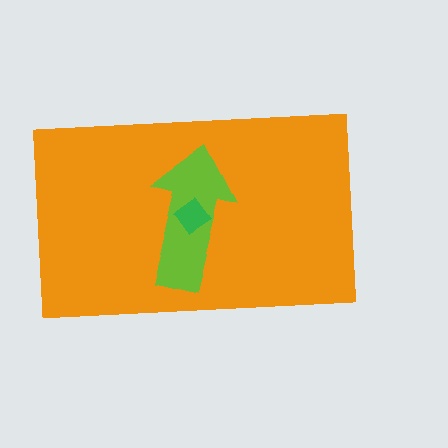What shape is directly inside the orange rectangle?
The lime arrow.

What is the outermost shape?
The orange rectangle.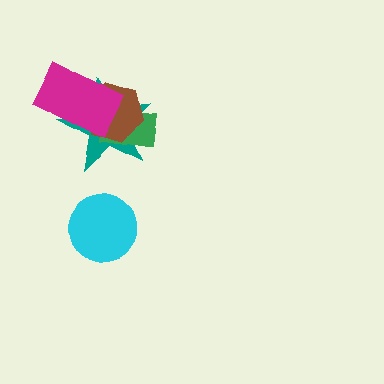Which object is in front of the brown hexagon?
The magenta rectangle is in front of the brown hexagon.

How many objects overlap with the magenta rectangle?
3 objects overlap with the magenta rectangle.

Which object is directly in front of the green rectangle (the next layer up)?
The brown hexagon is directly in front of the green rectangle.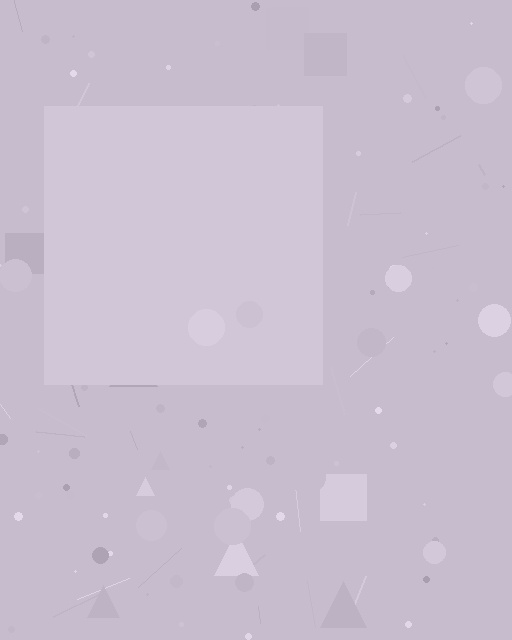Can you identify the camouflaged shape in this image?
The camouflaged shape is a square.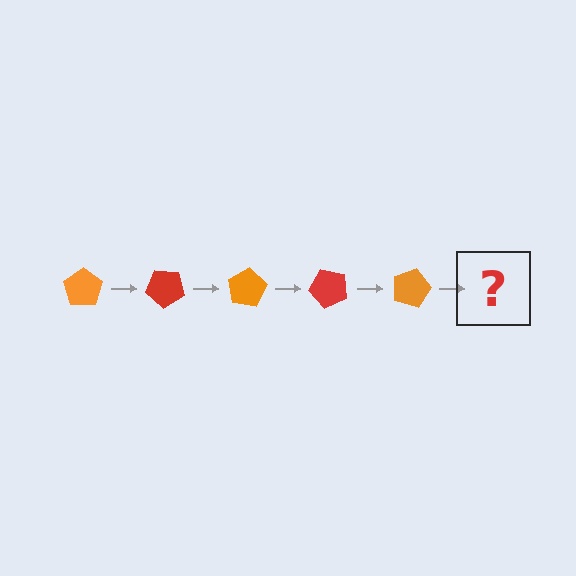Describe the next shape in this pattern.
It should be a red pentagon, rotated 200 degrees from the start.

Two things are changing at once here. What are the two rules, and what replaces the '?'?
The two rules are that it rotates 40 degrees each step and the color cycles through orange and red. The '?' should be a red pentagon, rotated 200 degrees from the start.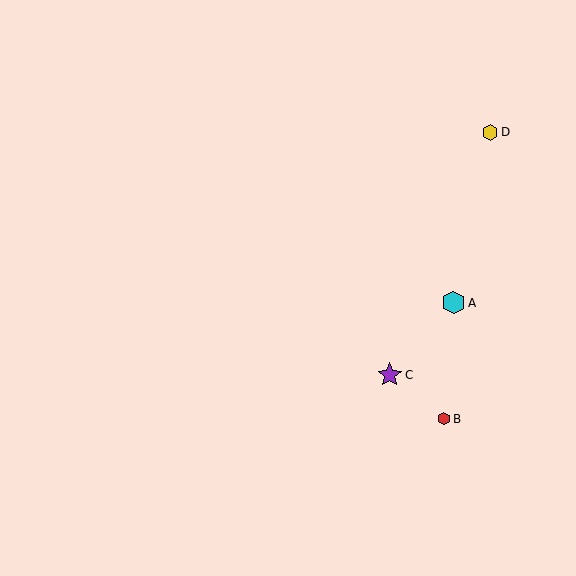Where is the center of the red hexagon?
The center of the red hexagon is at (444, 419).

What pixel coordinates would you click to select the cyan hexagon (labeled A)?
Click at (453, 303) to select the cyan hexagon A.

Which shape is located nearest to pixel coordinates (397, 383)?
The purple star (labeled C) at (390, 375) is nearest to that location.